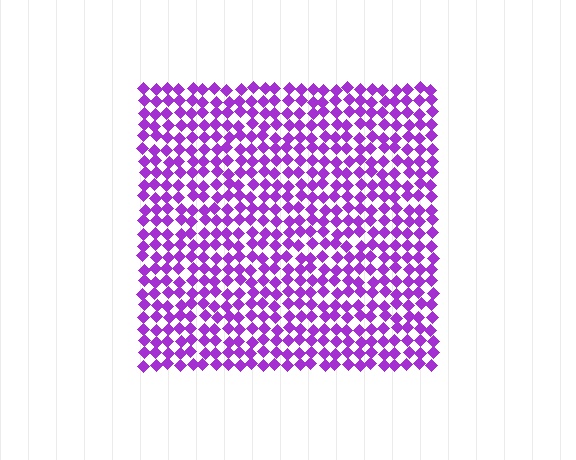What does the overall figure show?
The overall figure shows a square.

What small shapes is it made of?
It is made of small diamonds.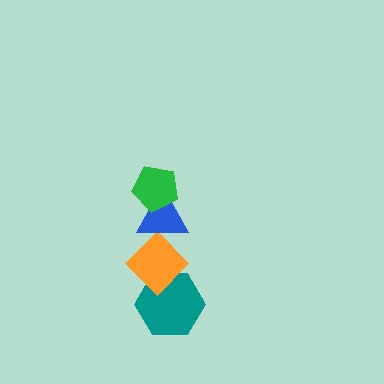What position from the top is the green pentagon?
The green pentagon is 1st from the top.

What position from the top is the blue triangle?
The blue triangle is 2nd from the top.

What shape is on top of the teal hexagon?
The orange diamond is on top of the teal hexagon.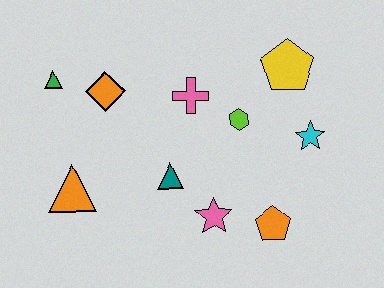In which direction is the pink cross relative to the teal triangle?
The pink cross is above the teal triangle.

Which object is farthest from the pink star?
The green triangle is farthest from the pink star.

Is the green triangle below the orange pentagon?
No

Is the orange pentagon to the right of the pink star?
Yes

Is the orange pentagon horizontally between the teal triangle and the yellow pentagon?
Yes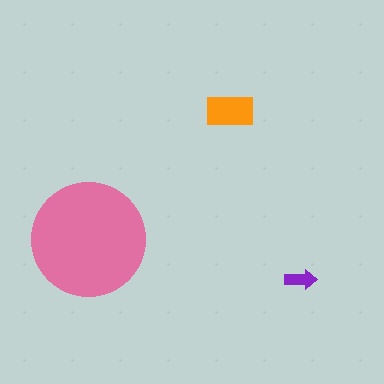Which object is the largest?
The pink circle.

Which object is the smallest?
The purple arrow.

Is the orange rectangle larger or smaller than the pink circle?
Smaller.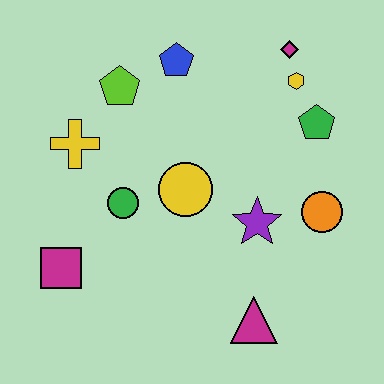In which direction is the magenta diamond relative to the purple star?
The magenta diamond is above the purple star.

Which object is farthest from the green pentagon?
The magenta square is farthest from the green pentagon.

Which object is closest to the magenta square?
The green circle is closest to the magenta square.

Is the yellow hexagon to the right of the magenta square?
Yes